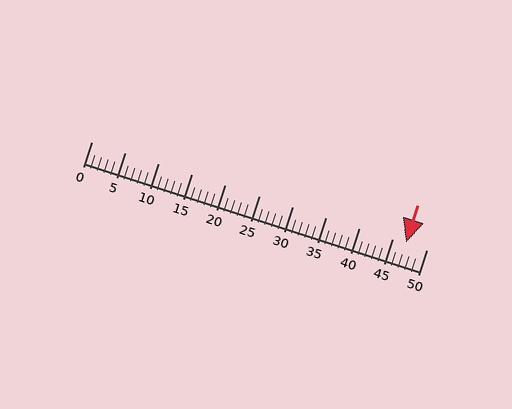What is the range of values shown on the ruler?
The ruler shows values from 0 to 50.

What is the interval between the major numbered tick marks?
The major tick marks are spaced 5 units apart.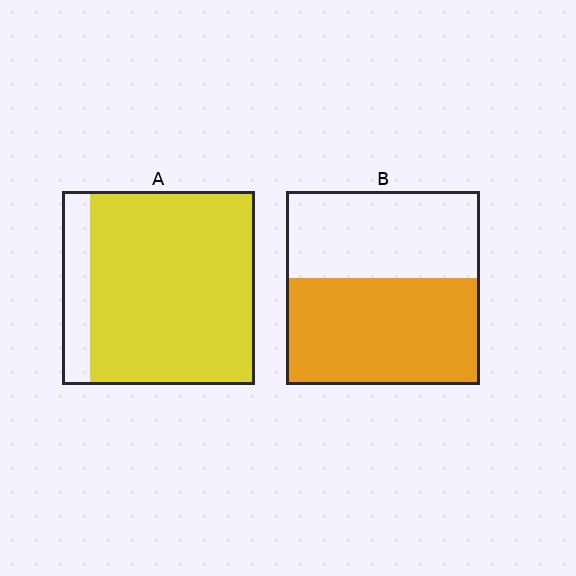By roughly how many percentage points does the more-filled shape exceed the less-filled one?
By roughly 30 percentage points (A over B).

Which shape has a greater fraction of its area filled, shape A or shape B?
Shape A.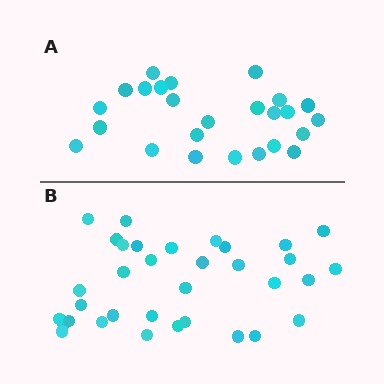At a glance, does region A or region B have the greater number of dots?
Region B (the bottom region) has more dots.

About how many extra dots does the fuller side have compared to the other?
Region B has roughly 8 or so more dots than region A.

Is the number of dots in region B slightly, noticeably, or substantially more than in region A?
Region B has noticeably more, but not dramatically so. The ratio is roughly 1.4 to 1.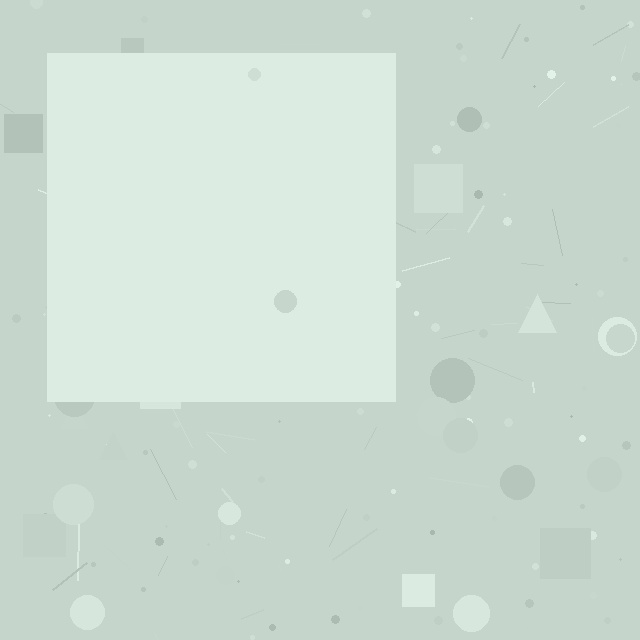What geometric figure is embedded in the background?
A square is embedded in the background.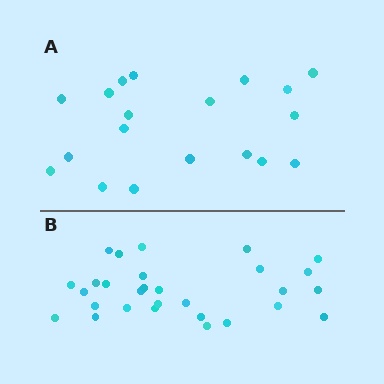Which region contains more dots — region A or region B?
Region B (the bottom region) has more dots.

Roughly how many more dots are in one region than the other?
Region B has roughly 10 or so more dots than region A.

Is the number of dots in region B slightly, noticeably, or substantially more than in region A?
Region B has substantially more. The ratio is roughly 1.5 to 1.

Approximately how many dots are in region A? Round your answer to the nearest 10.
About 20 dots. (The exact count is 19, which rounds to 20.)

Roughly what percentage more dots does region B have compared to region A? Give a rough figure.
About 55% more.